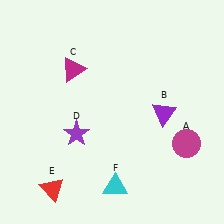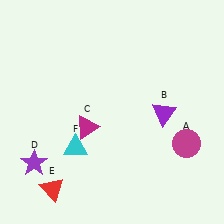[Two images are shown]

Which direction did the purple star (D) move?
The purple star (D) moved left.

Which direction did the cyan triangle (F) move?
The cyan triangle (F) moved left.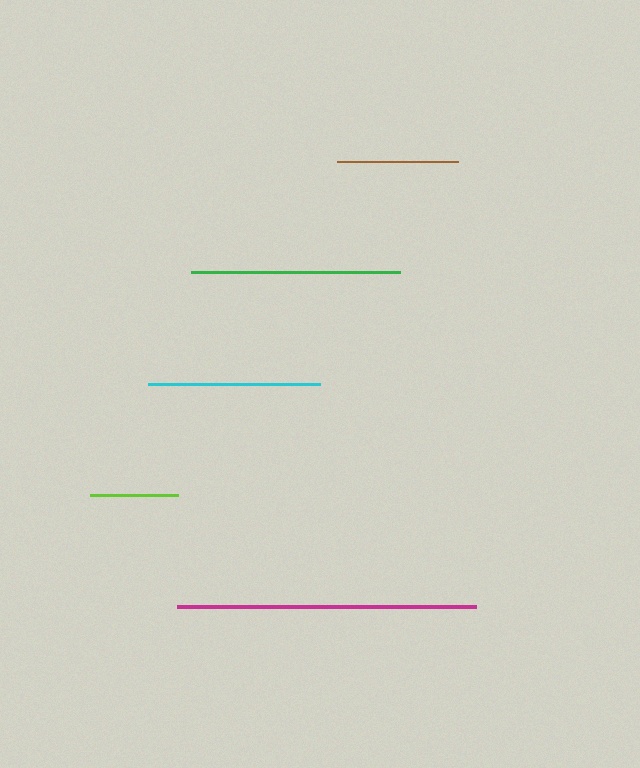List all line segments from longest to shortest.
From longest to shortest: magenta, green, cyan, brown, lime.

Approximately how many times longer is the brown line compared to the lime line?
The brown line is approximately 1.4 times the length of the lime line.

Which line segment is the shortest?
The lime line is the shortest at approximately 88 pixels.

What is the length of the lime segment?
The lime segment is approximately 88 pixels long.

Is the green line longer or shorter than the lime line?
The green line is longer than the lime line.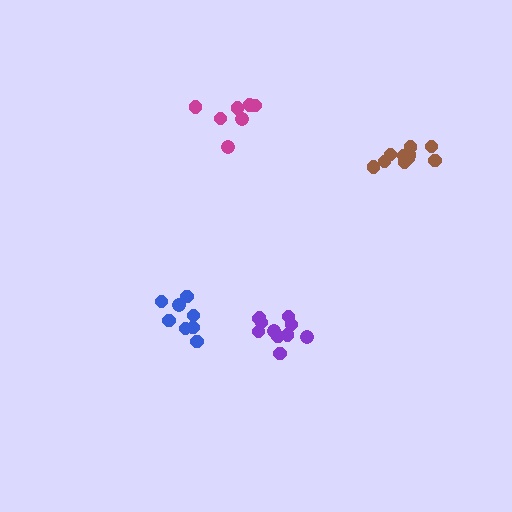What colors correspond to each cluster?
The clusters are colored: brown, blue, purple, magenta.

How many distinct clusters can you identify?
There are 4 distinct clusters.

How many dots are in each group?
Group 1: 10 dots, Group 2: 8 dots, Group 3: 11 dots, Group 4: 7 dots (36 total).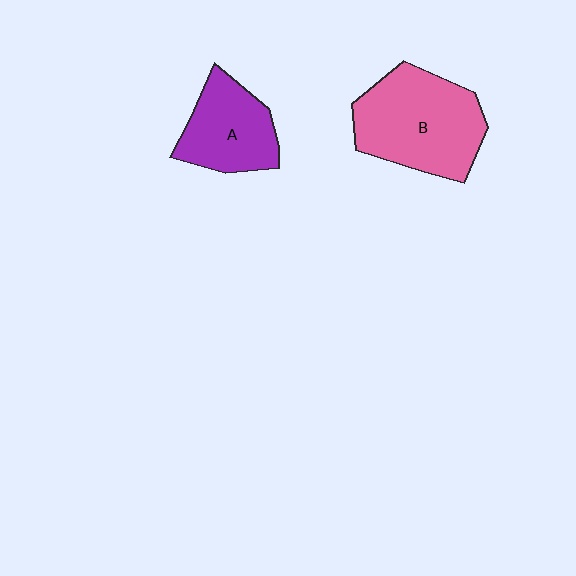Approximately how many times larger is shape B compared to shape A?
Approximately 1.5 times.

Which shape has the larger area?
Shape B (pink).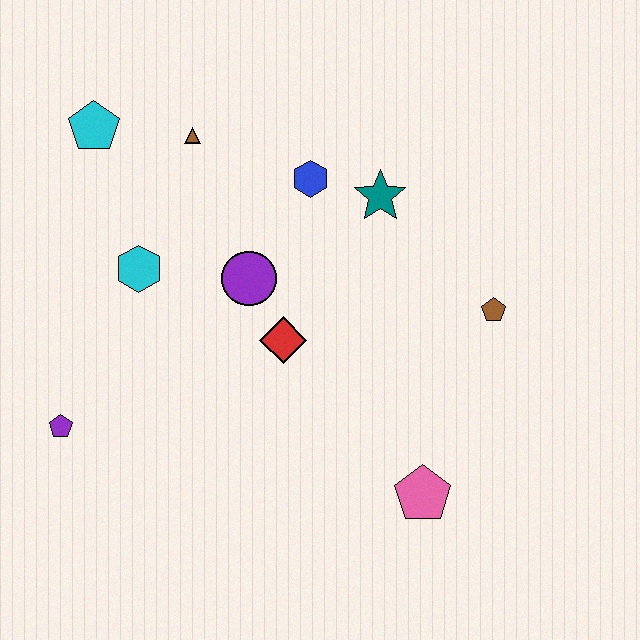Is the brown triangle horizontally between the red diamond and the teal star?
No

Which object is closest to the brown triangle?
The cyan pentagon is closest to the brown triangle.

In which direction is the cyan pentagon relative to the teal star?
The cyan pentagon is to the left of the teal star.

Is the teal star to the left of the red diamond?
No